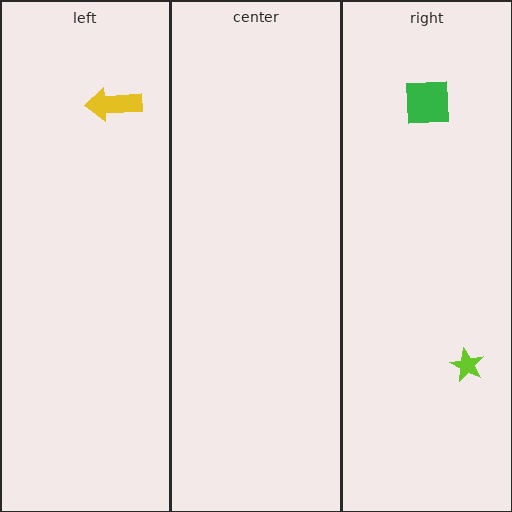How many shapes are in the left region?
1.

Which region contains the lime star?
The right region.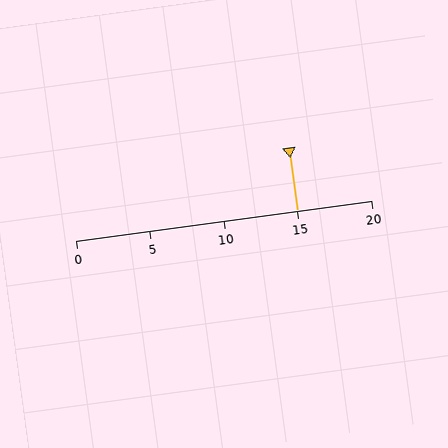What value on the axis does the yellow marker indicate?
The marker indicates approximately 15.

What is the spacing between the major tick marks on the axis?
The major ticks are spaced 5 apart.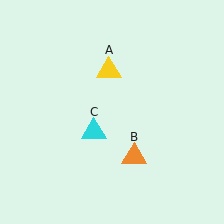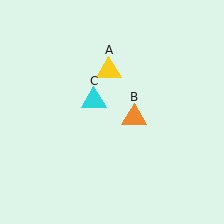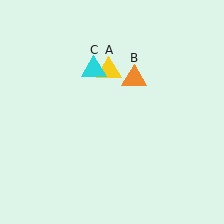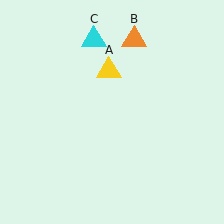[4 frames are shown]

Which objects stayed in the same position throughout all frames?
Yellow triangle (object A) remained stationary.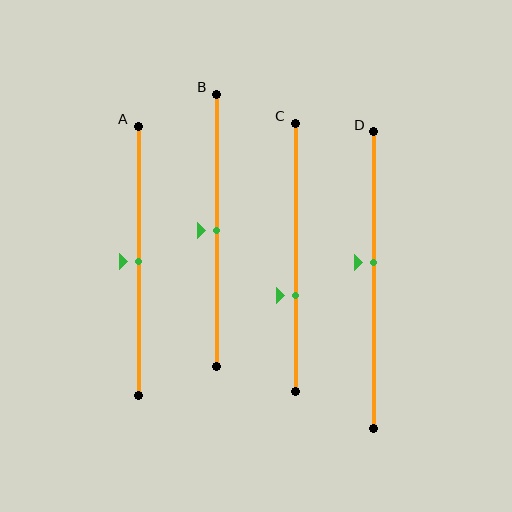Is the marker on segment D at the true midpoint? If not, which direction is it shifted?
No, the marker on segment D is shifted upward by about 6% of the segment length.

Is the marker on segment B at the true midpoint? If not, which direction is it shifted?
Yes, the marker on segment B is at the true midpoint.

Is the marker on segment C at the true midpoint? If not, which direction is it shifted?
No, the marker on segment C is shifted downward by about 14% of the segment length.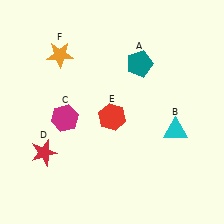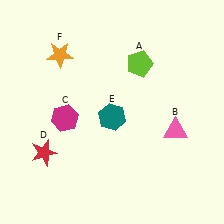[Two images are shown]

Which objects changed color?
A changed from teal to lime. B changed from cyan to pink. E changed from red to teal.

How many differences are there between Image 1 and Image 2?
There are 3 differences between the two images.